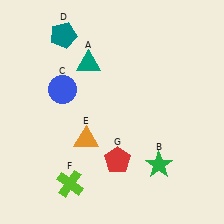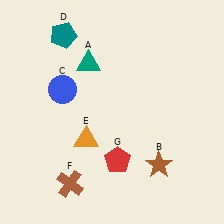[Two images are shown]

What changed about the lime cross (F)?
In Image 1, F is lime. In Image 2, it changed to brown.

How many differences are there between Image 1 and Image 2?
There are 2 differences between the two images.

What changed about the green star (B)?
In Image 1, B is green. In Image 2, it changed to brown.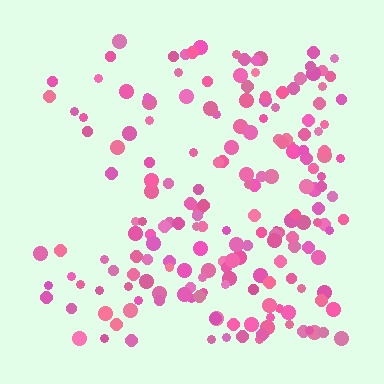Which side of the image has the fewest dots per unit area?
The left.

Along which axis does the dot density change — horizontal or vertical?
Horizontal.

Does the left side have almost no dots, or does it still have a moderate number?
Still a moderate number, just noticeably fewer than the right.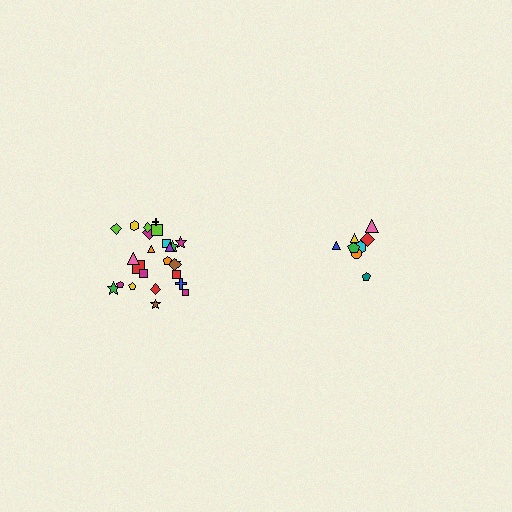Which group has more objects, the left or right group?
The left group.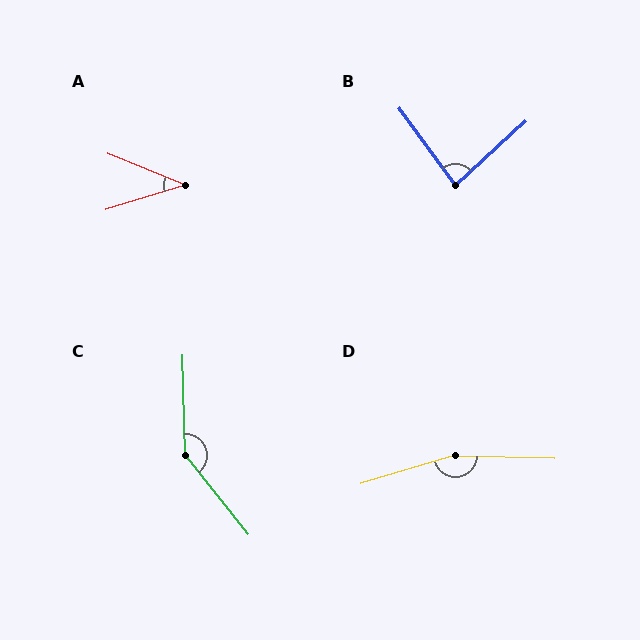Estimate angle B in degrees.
Approximately 83 degrees.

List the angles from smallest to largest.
A (40°), B (83°), C (143°), D (162°).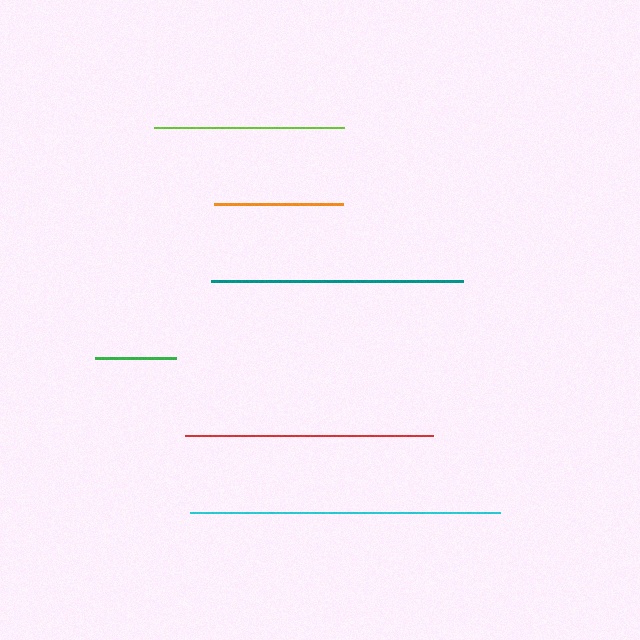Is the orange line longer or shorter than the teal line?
The teal line is longer than the orange line.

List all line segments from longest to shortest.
From longest to shortest: cyan, teal, red, lime, orange, green.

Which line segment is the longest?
The cyan line is the longest at approximately 310 pixels.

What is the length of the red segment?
The red segment is approximately 249 pixels long.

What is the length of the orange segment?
The orange segment is approximately 130 pixels long.